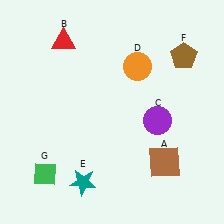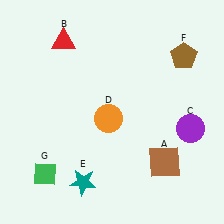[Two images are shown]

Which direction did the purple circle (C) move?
The purple circle (C) moved right.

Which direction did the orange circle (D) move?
The orange circle (D) moved down.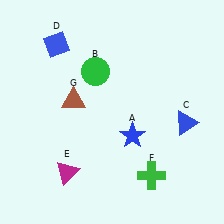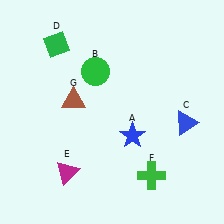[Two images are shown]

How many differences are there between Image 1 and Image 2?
There is 1 difference between the two images.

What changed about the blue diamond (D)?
In Image 1, D is blue. In Image 2, it changed to green.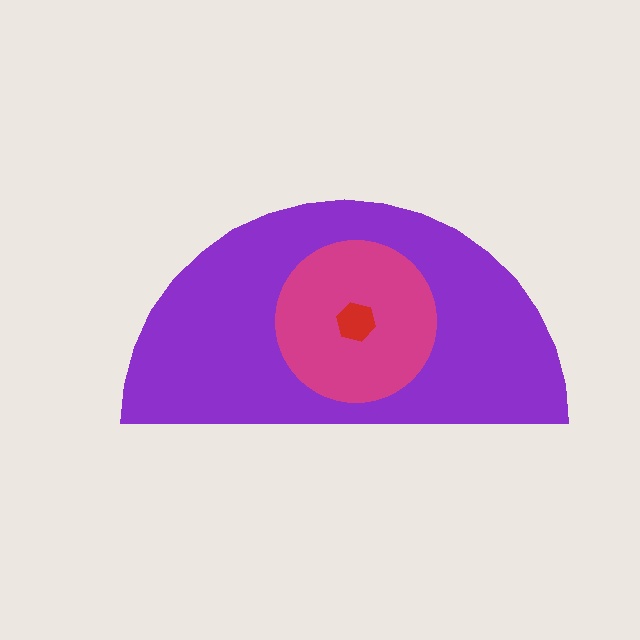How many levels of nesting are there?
3.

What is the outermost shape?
The purple semicircle.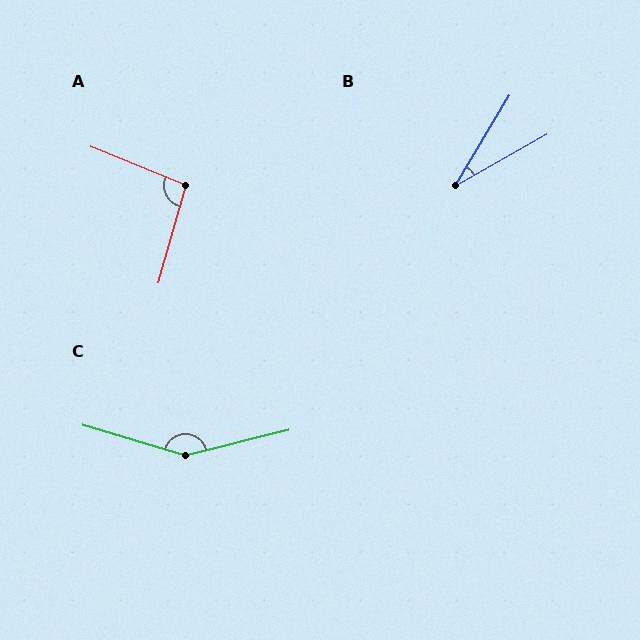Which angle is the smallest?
B, at approximately 30 degrees.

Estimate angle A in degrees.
Approximately 96 degrees.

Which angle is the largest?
C, at approximately 149 degrees.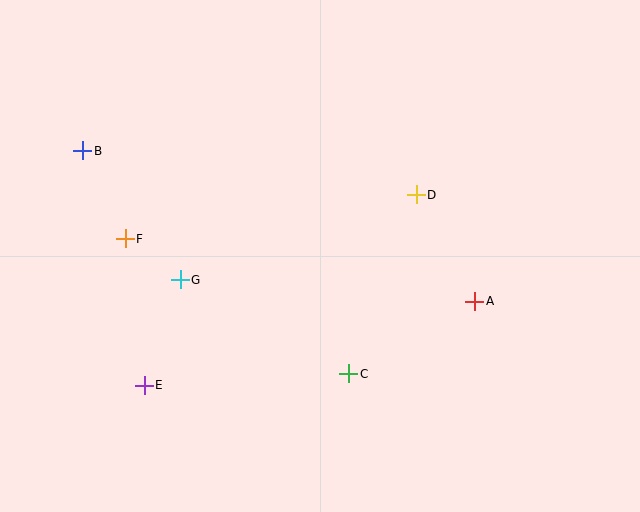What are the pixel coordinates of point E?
Point E is at (144, 385).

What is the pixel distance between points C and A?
The distance between C and A is 145 pixels.